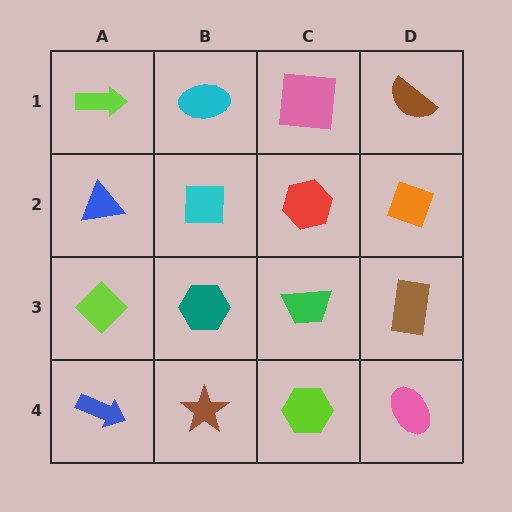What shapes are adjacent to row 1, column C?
A red hexagon (row 2, column C), a cyan ellipse (row 1, column B), a brown semicircle (row 1, column D).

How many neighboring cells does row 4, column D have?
2.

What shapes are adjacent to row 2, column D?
A brown semicircle (row 1, column D), a brown rectangle (row 3, column D), a red hexagon (row 2, column C).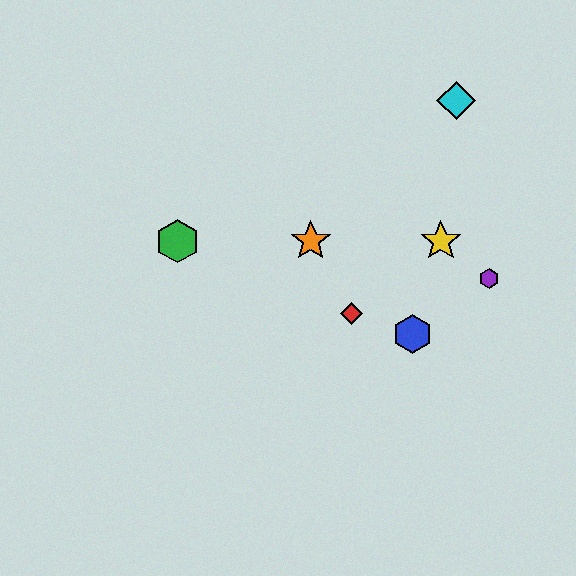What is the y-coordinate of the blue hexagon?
The blue hexagon is at y≈334.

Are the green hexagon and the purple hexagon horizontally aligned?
No, the green hexagon is at y≈241 and the purple hexagon is at y≈278.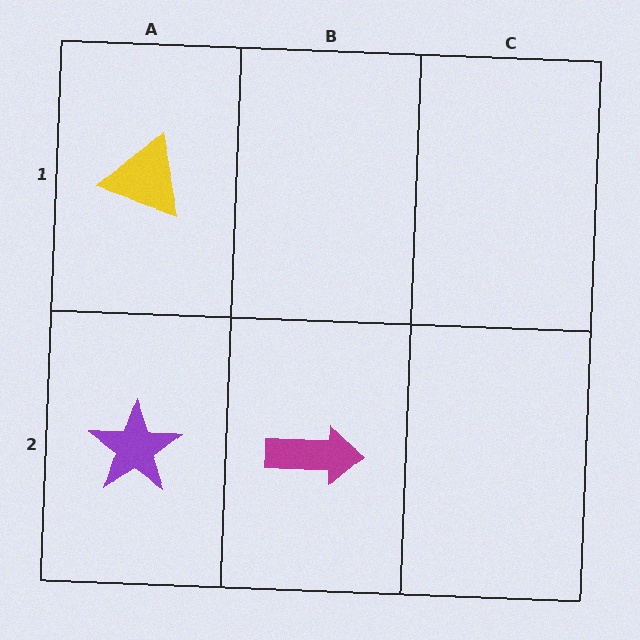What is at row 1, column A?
A yellow triangle.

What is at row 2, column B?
A magenta arrow.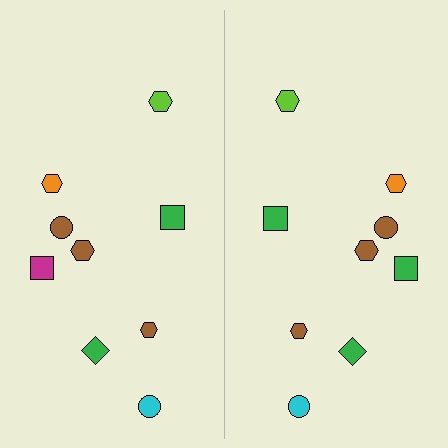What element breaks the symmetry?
The green square on the right side breaks the symmetry — its mirror counterpart is magenta.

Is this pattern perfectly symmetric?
No, the pattern is not perfectly symmetric. The green square on the right side breaks the symmetry — its mirror counterpart is magenta.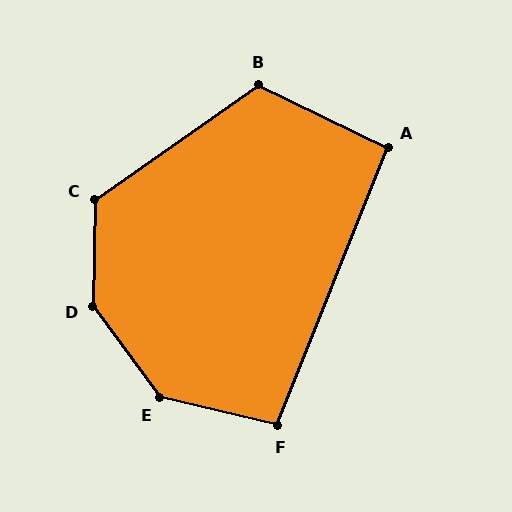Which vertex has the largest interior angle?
D, at approximately 142 degrees.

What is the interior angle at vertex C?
Approximately 126 degrees (obtuse).